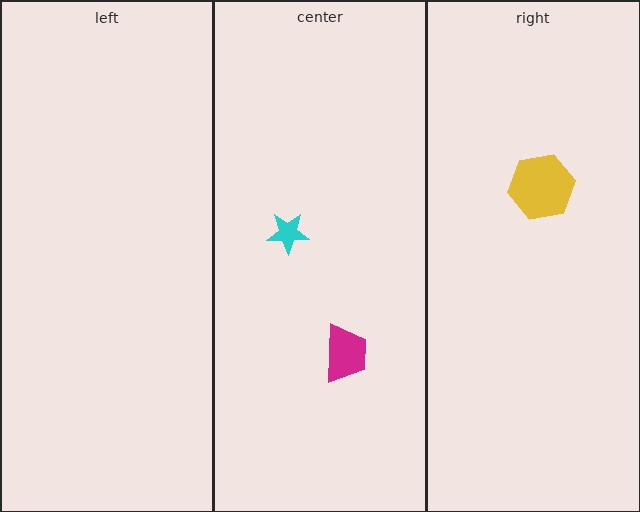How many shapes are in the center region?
2.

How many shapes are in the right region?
1.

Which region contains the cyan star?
The center region.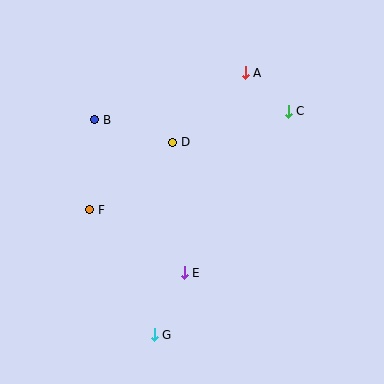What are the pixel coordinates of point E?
Point E is at (184, 273).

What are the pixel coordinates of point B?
Point B is at (95, 120).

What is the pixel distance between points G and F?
The distance between G and F is 141 pixels.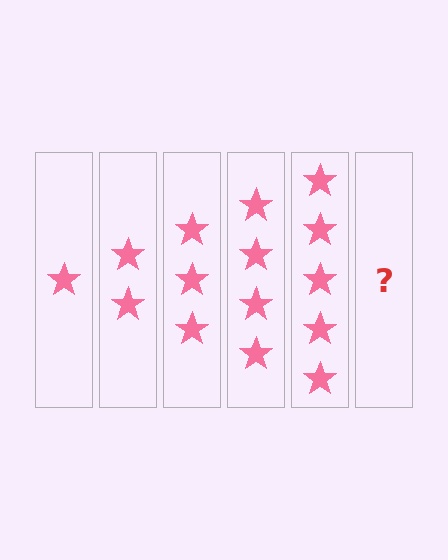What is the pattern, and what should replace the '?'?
The pattern is that each step adds one more star. The '?' should be 6 stars.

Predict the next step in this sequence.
The next step is 6 stars.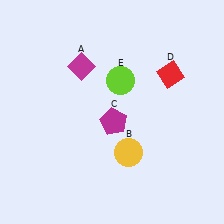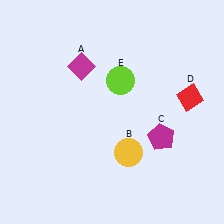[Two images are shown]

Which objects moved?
The objects that moved are: the magenta pentagon (C), the red diamond (D).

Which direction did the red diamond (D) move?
The red diamond (D) moved down.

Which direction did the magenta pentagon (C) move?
The magenta pentagon (C) moved right.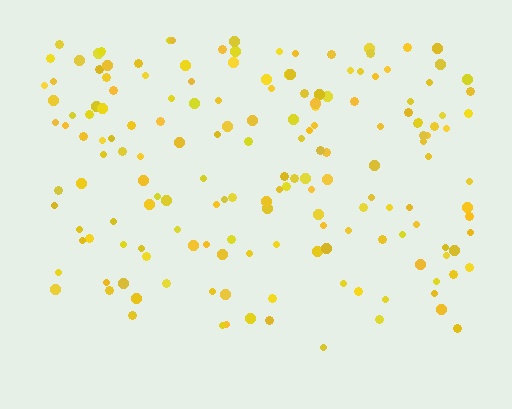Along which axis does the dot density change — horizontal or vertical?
Vertical.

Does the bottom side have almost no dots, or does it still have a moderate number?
Still a moderate number, just noticeably fewer than the top.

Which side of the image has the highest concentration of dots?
The top.